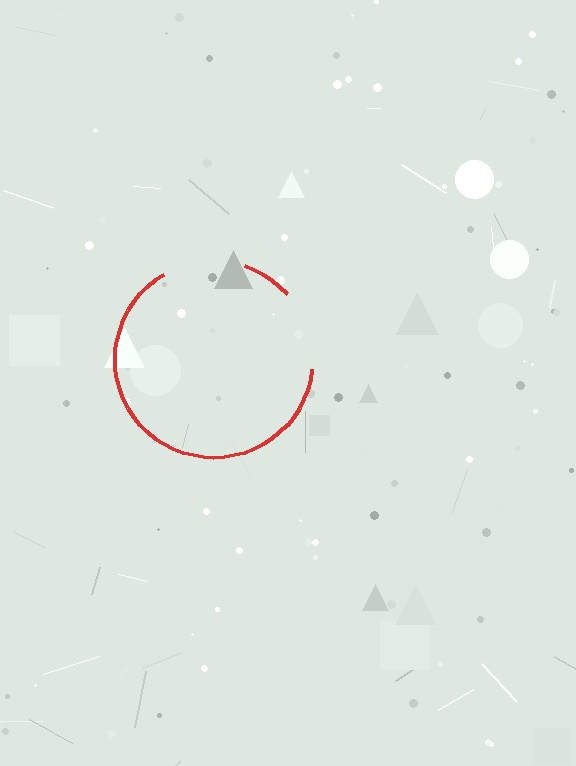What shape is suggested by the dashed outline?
The dashed outline suggests a circle.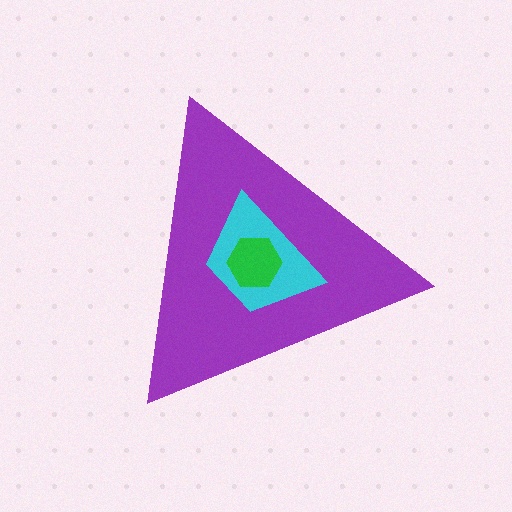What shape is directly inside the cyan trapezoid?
The green hexagon.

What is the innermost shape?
The green hexagon.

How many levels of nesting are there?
3.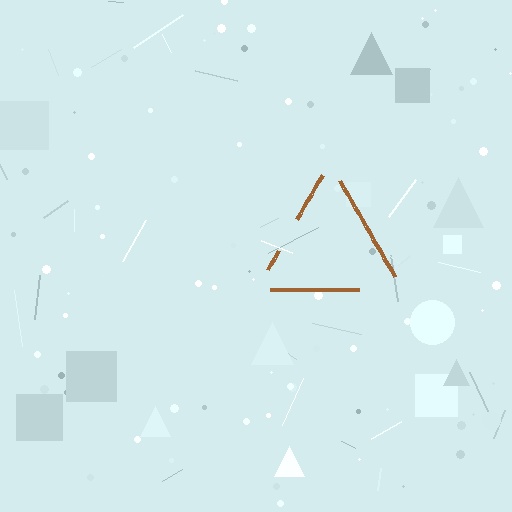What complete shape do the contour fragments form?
The contour fragments form a triangle.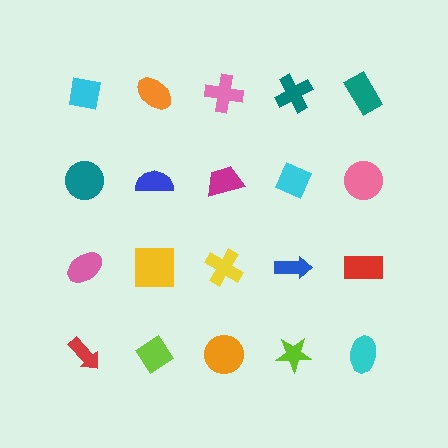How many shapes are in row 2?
5 shapes.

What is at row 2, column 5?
A pink circle.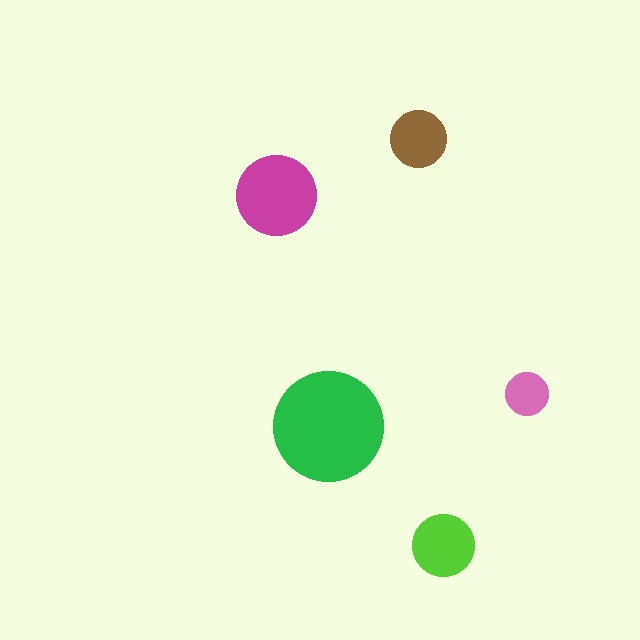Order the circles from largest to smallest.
the green one, the magenta one, the lime one, the brown one, the pink one.